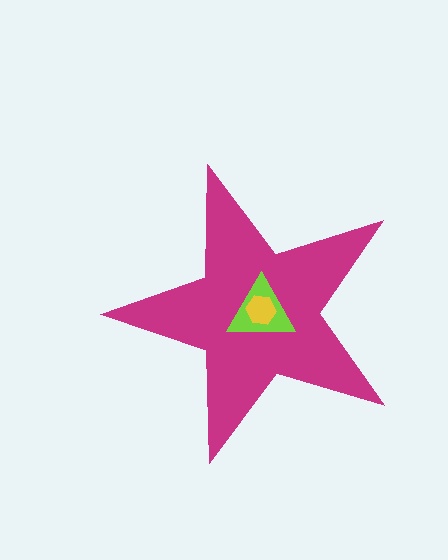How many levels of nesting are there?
3.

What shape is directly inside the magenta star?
The lime triangle.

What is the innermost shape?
The yellow hexagon.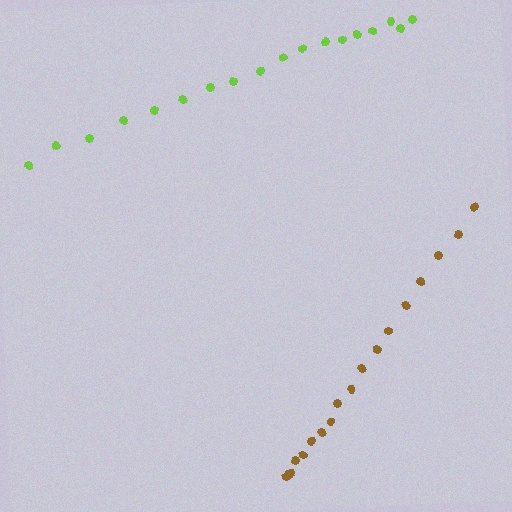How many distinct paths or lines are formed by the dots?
There are 2 distinct paths.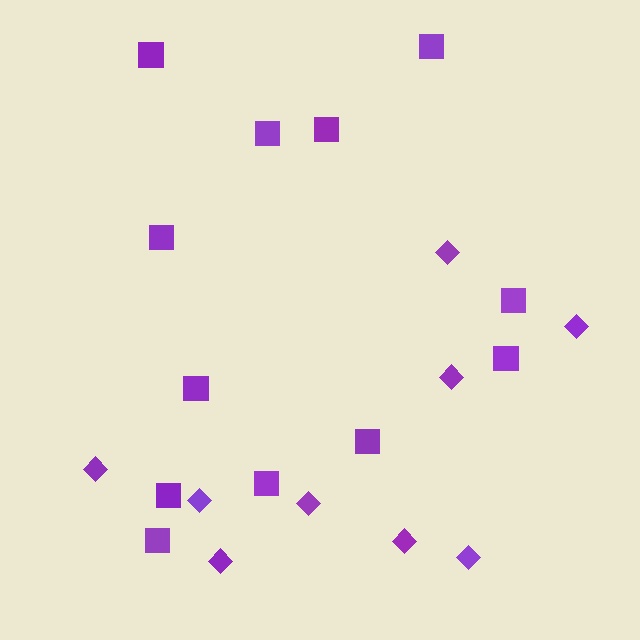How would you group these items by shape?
There are 2 groups: one group of squares (12) and one group of diamonds (9).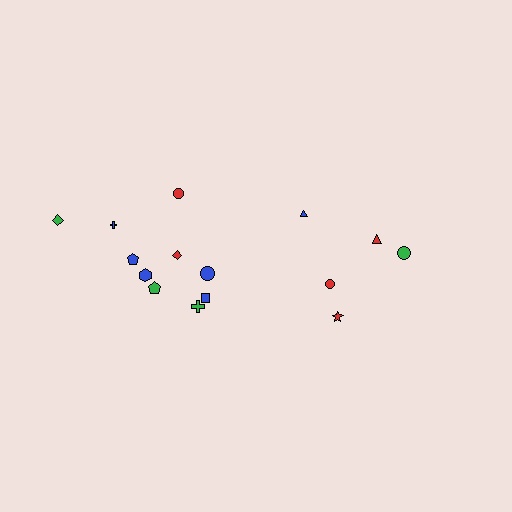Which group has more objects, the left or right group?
The left group.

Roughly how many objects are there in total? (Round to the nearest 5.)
Roughly 15 objects in total.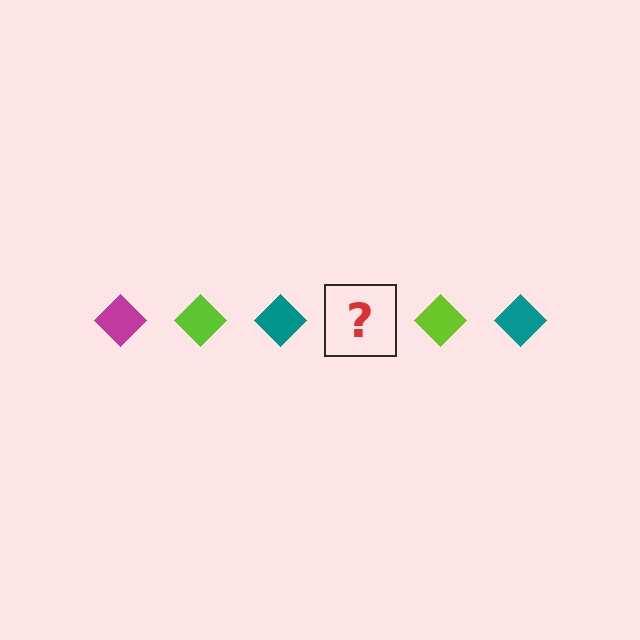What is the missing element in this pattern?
The missing element is a magenta diamond.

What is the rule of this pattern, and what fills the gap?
The rule is that the pattern cycles through magenta, lime, teal diamonds. The gap should be filled with a magenta diamond.